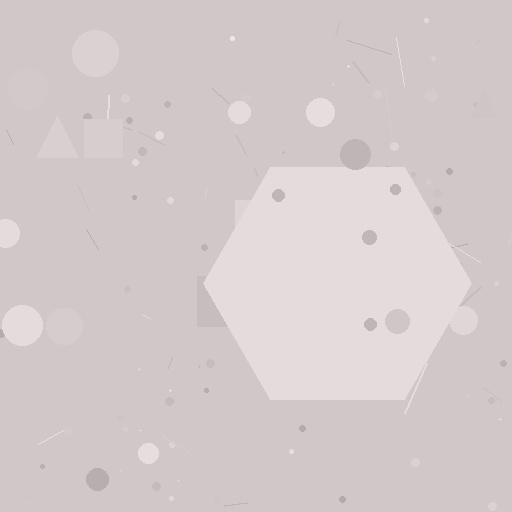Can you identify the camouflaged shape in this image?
The camouflaged shape is a hexagon.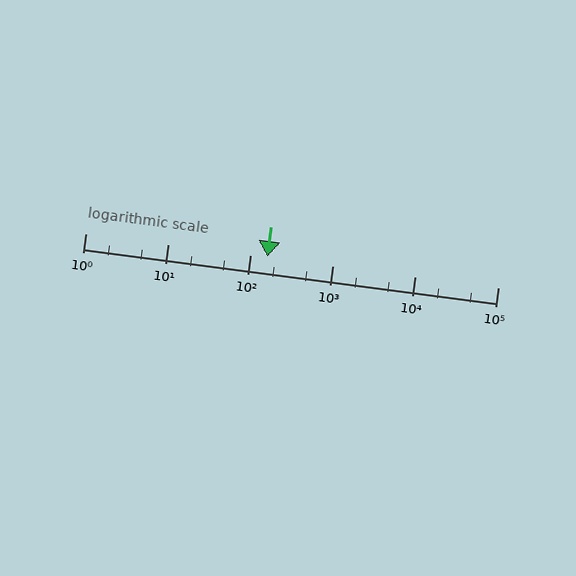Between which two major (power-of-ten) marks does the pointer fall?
The pointer is between 100 and 1000.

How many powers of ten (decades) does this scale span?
The scale spans 5 decades, from 1 to 100000.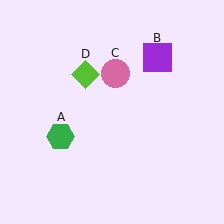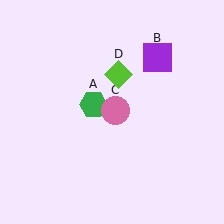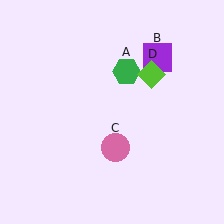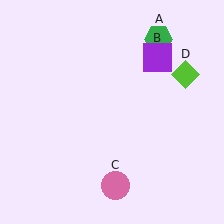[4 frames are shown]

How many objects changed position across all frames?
3 objects changed position: green hexagon (object A), pink circle (object C), lime diamond (object D).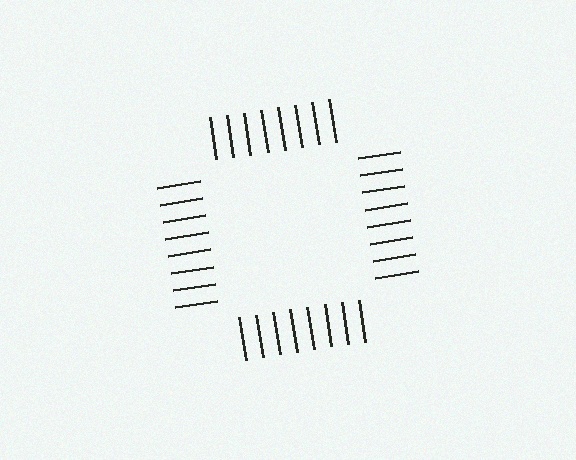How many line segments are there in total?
32 — 8 along each of the 4 edges.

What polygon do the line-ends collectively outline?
An illusory square — the line segments terminate on its edges but no continuous stroke is drawn.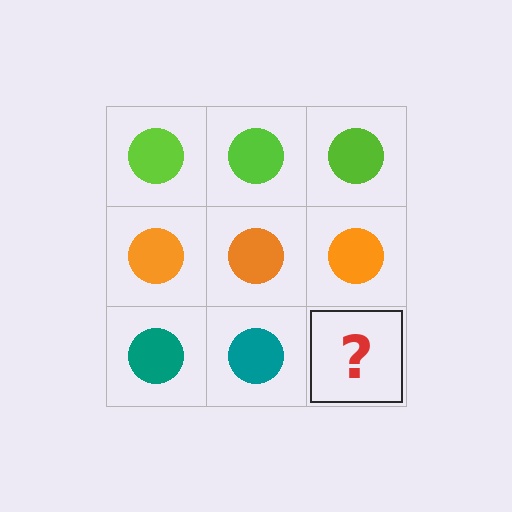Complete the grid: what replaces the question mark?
The question mark should be replaced with a teal circle.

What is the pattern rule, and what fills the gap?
The rule is that each row has a consistent color. The gap should be filled with a teal circle.